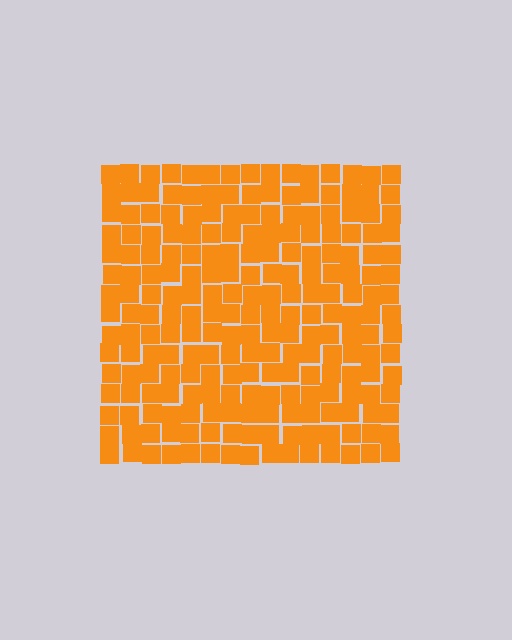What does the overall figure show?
The overall figure shows a square.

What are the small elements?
The small elements are squares.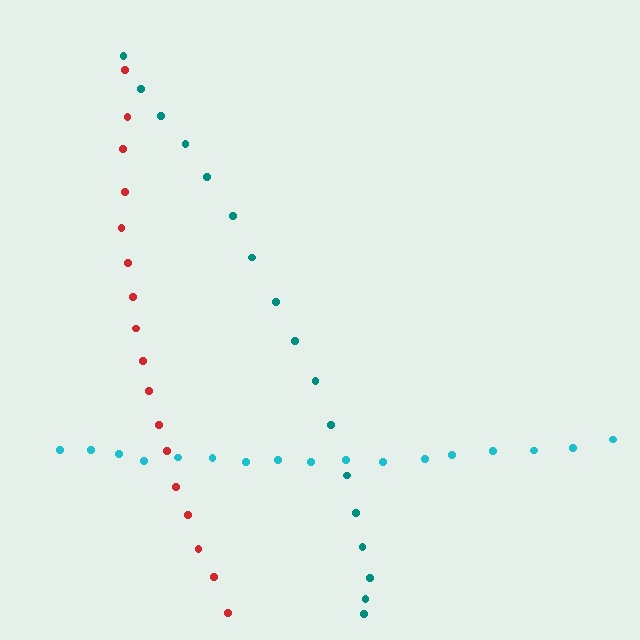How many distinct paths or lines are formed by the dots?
There are 3 distinct paths.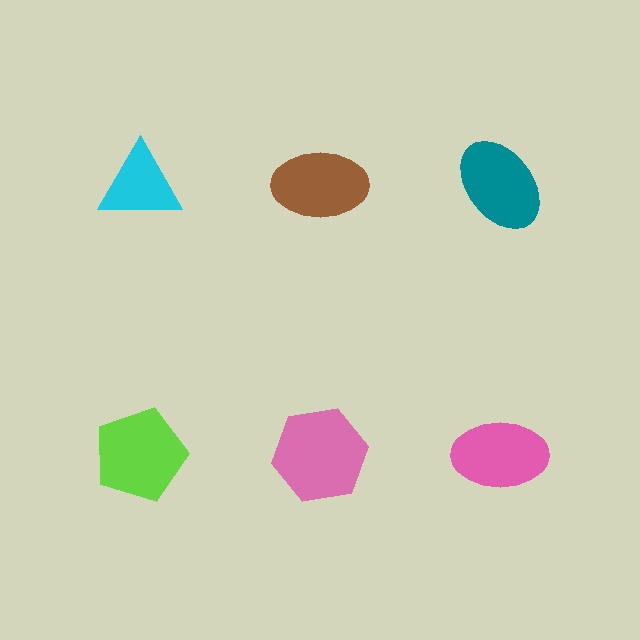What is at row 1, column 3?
A teal ellipse.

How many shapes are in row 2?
3 shapes.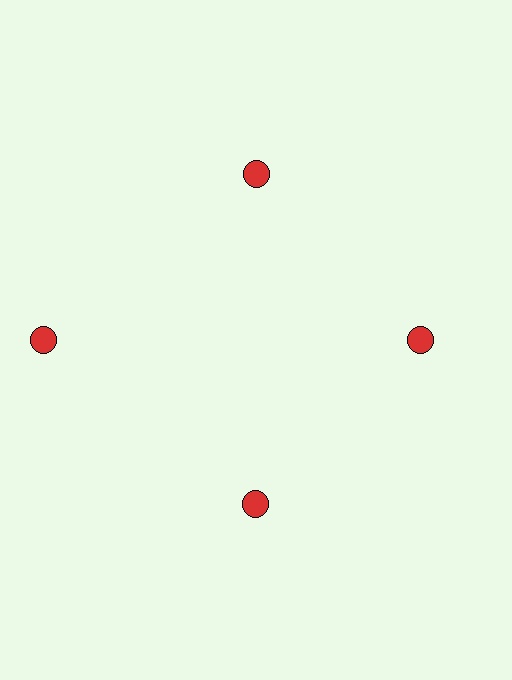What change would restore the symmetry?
The symmetry would be restored by moving it inward, back onto the ring so that all 4 circles sit at equal angles and equal distance from the center.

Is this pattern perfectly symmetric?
No. The 4 red circles are arranged in a ring, but one element near the 9 o'clock position is pushed outward from the center, breaking the 4-fold rotational symmetry.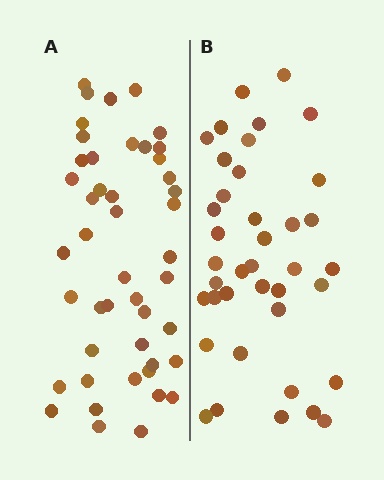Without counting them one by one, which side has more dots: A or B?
Region A (the left region) has more dots.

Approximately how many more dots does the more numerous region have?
Region A has roughly 8 or so more dots than region B.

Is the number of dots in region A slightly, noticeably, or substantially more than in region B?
Region A has only slightly more — the two regions are fairly close. The ratio is roughly 1.2 to 1.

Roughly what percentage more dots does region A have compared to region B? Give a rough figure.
About 20% more.